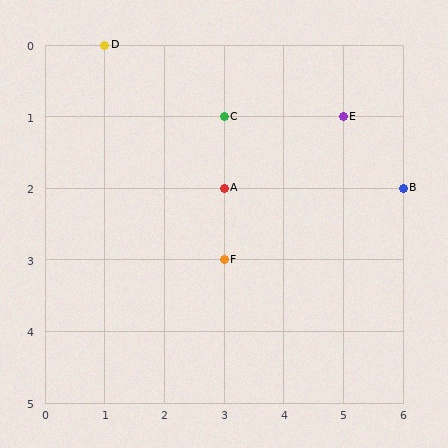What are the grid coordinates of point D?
Point D is at grid coordinates (1, 0).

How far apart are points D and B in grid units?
Points D and B are 5 columns and 2 rows apart (about 5.4 grid units diagonally).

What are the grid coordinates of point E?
Point E is at grid coordinates (5, 1).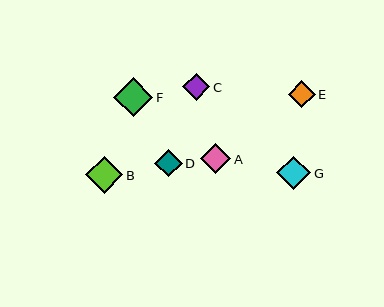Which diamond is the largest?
Diamond F is the largest with a size of approximately 39 pixels.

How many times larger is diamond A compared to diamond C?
Diamond A is approximately 1.1 times the size of diamond C.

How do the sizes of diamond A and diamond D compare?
Diamond A and diamond D are approximately the same size.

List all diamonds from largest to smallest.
From largest to smallest: F, B, G, A, D, C, E.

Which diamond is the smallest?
Diamond E is the smallest with a size of approximately 27 pixels.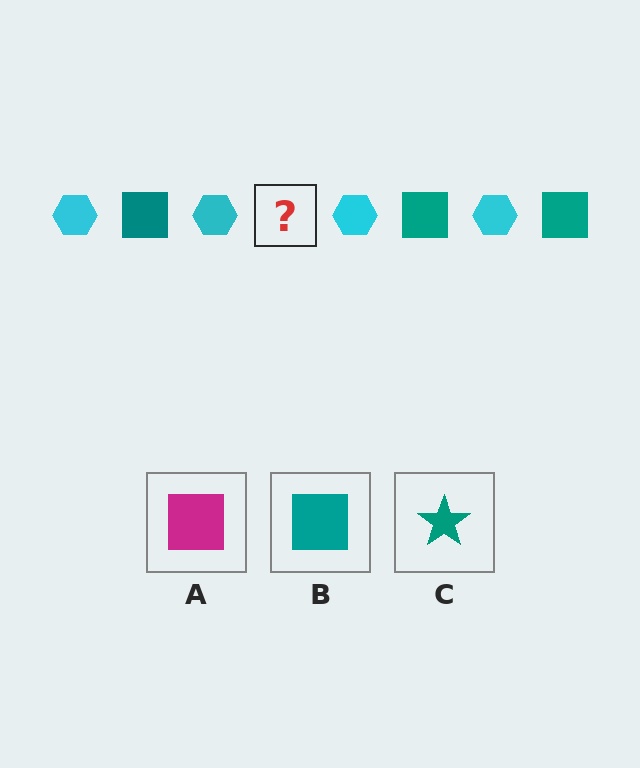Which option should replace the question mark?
Option B.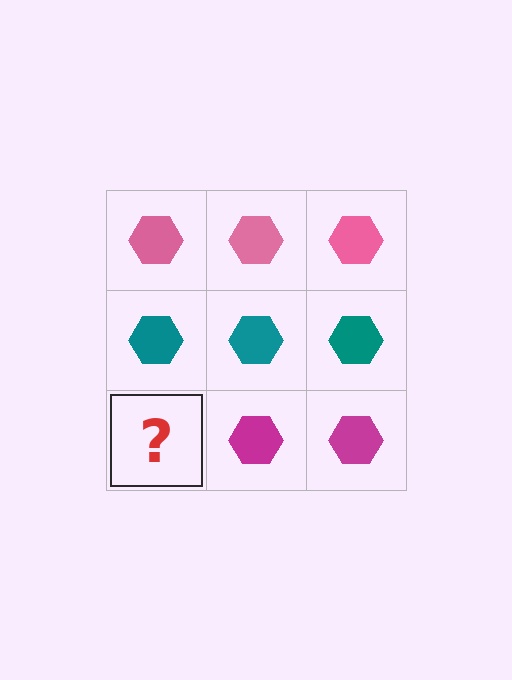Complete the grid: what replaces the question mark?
The question mark should be replaced with a magenta hexagon.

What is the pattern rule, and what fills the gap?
The rule is that each row has a consistent color. The gap should be filled with a magenta hexagon.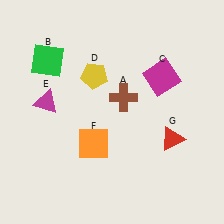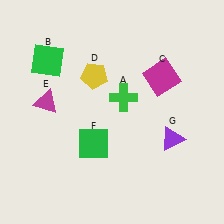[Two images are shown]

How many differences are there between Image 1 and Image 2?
There are 3 differences between the two images.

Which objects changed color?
A changed from brown to green. F changed from orange to green. G changed from red to purple.